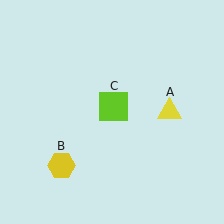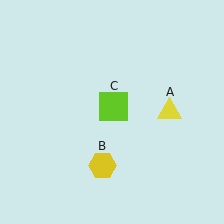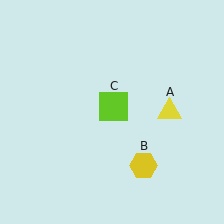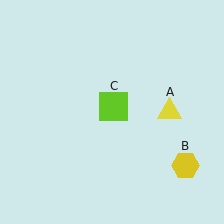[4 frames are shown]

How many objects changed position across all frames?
1 object changed position: yellow hexagon (object B).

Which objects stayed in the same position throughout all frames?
Yellow triangle (object A) and lime square (object C) remained stationary.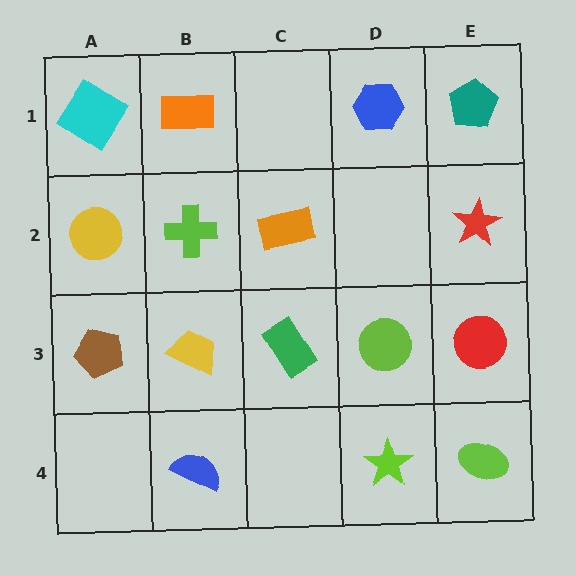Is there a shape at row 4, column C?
No, that cell is empty.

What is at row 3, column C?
A green rectangle.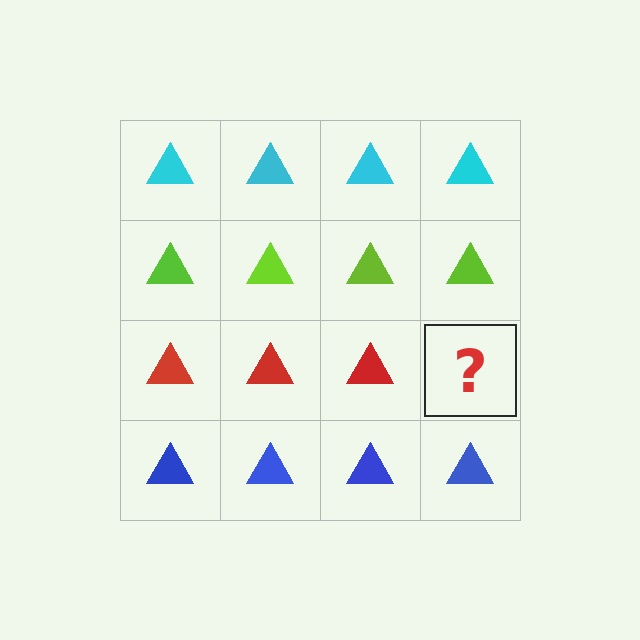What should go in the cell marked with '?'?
The missing cell should contain a red triangle.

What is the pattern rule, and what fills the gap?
The rule is that each row has a consistent color. The gap should be filled with a red triangle.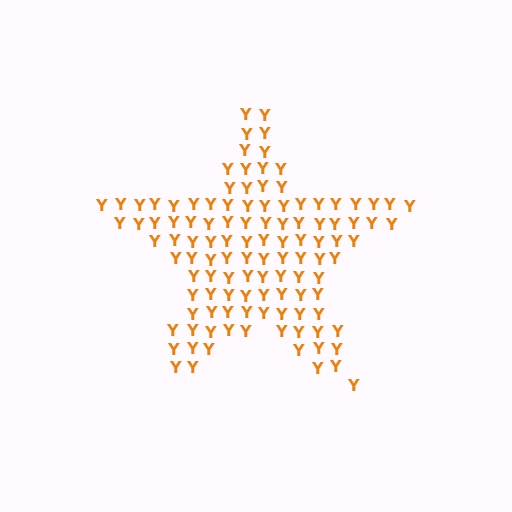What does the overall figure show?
The overall figure shows a star.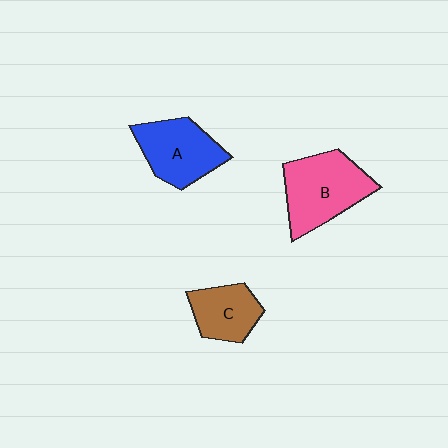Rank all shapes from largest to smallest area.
From largest to smallest: B (pink), A (blue), C (brown).